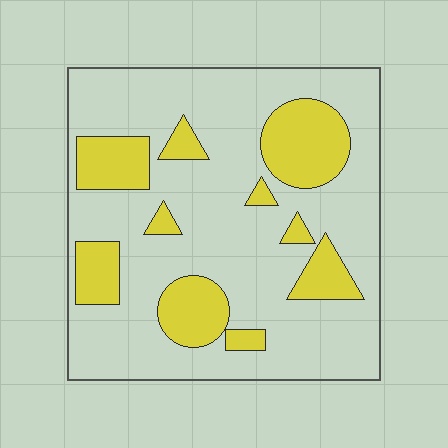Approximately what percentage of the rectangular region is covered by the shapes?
Approximately 25%.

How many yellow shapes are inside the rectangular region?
10.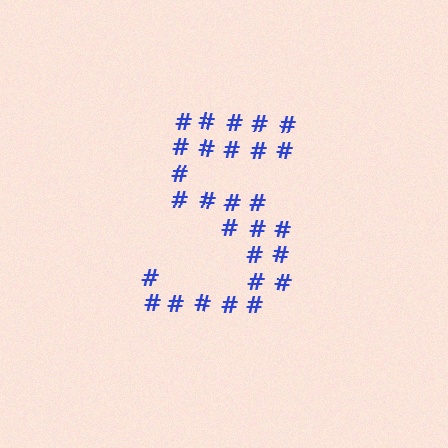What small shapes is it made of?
It is made of small hash symbols.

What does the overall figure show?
The overall figure shows the digit 5.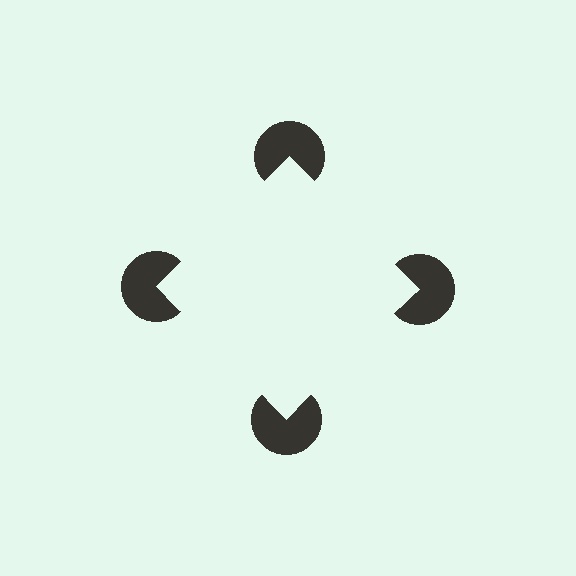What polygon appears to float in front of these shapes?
An illusory square — its edges are inferred from the aligned wedge cuts in the pac-man discs, not physically drawn.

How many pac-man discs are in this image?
There are 4 — one at each vertex of the illusory square.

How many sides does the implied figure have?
4 sides.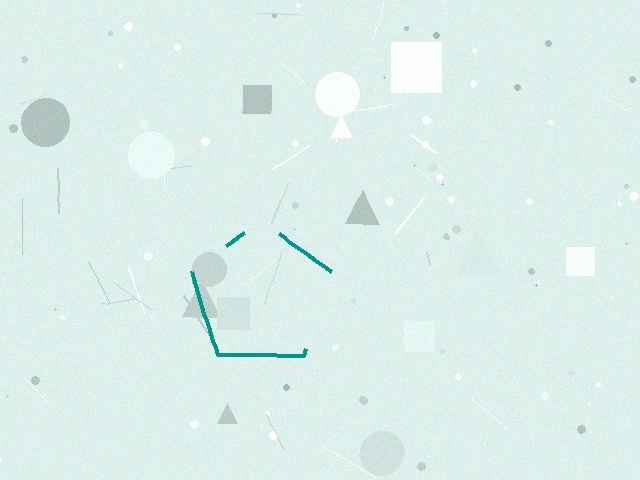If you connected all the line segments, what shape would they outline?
They would outline a pentagon.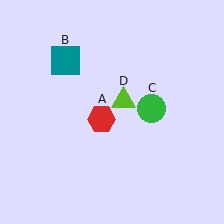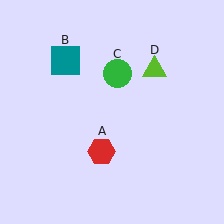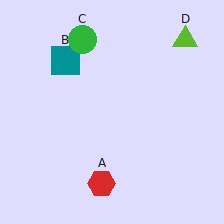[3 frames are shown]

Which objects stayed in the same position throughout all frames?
Teal square (object B) remained stationary.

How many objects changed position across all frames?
3 objects changed position: red hexagon (object A), green circle (object C), lime triangle (object D).